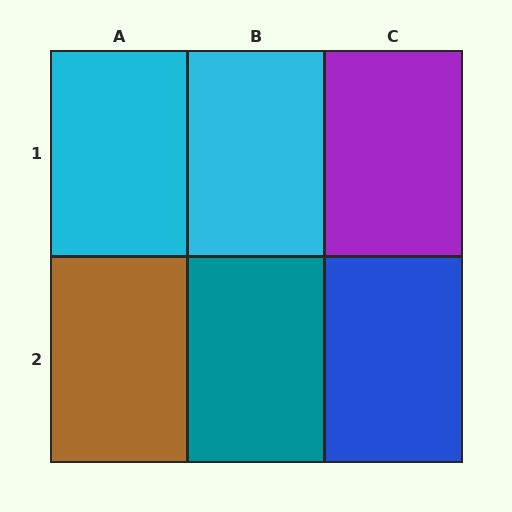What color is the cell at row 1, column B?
Cyan.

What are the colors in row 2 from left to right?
Brown, teal, blue.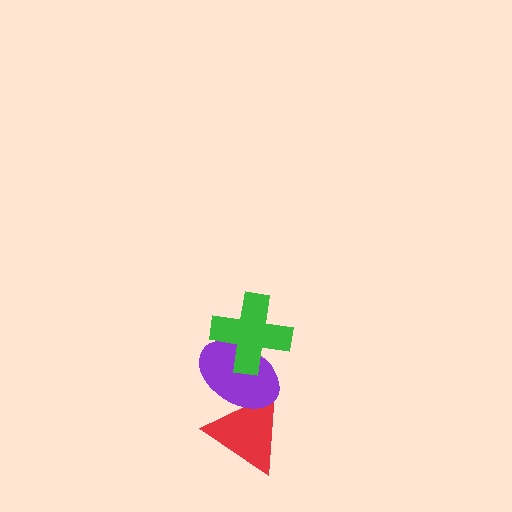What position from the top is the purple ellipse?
The purple ellipse is 2nd from the top.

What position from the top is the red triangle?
The red triangle is 3rd from the top.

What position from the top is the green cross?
The green cross is 1st from the top.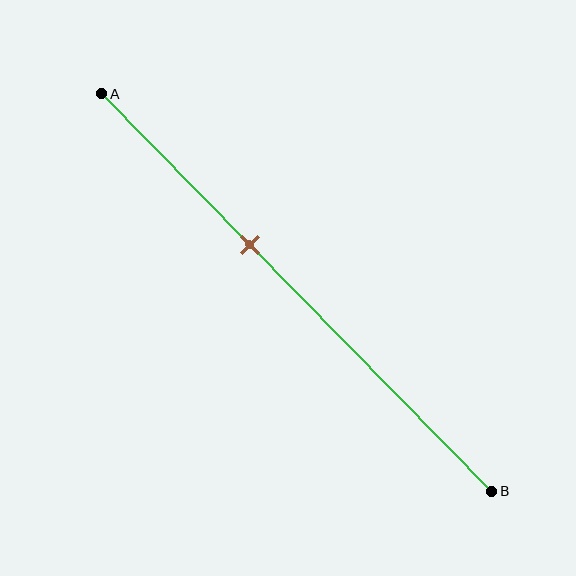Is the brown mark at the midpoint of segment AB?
No, the mark is at about 40% from A, not at the 50% midpoint.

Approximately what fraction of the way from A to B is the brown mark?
The brown mark is approximately 40% of the way from A to B.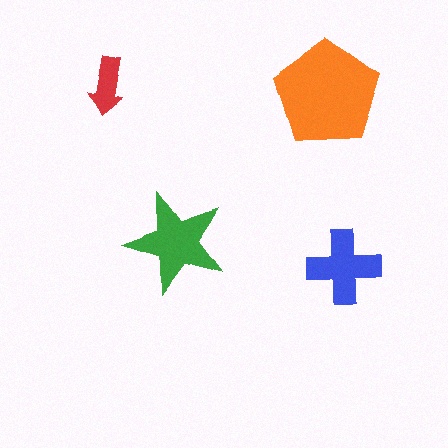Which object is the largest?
The orange pentagon.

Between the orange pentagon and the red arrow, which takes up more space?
The orange pentagon.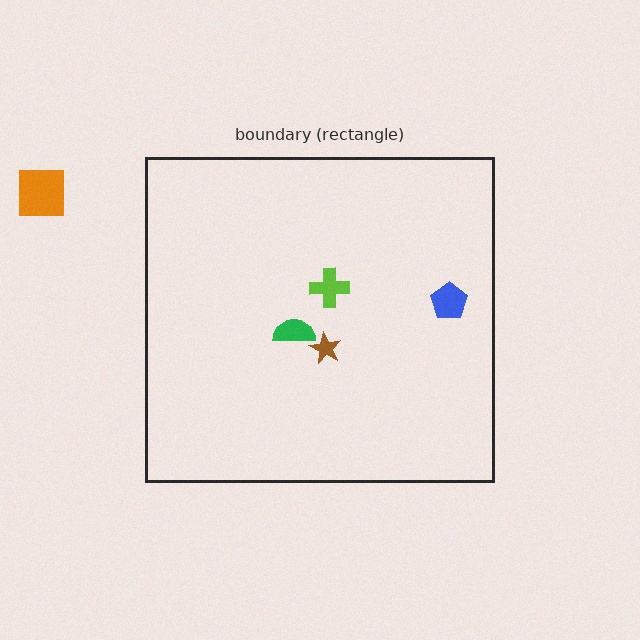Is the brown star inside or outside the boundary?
Inside.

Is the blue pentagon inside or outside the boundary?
Inside.